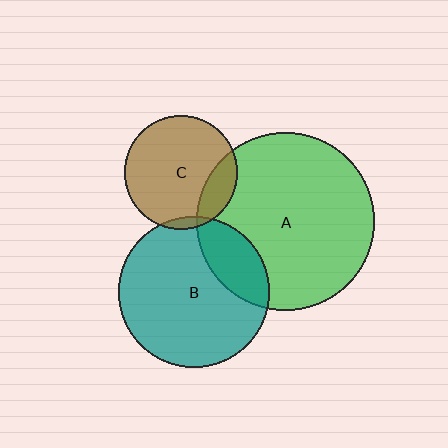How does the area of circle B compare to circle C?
Approximately 1.8 times.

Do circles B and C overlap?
Yes.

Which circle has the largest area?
Circle A (green).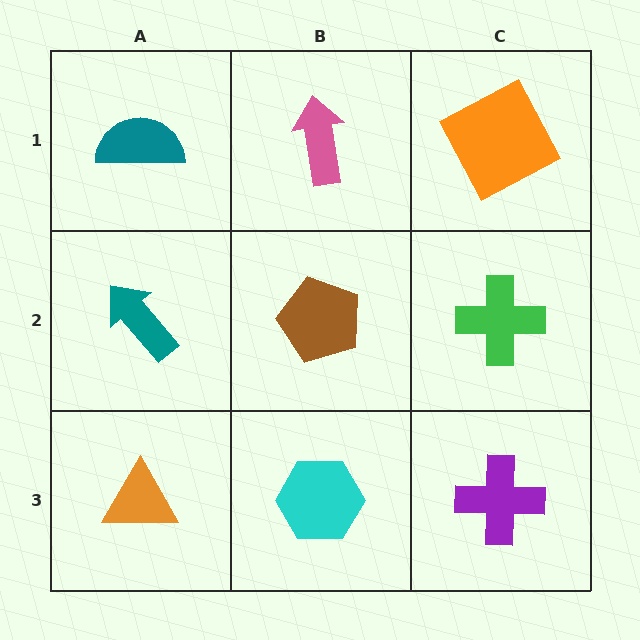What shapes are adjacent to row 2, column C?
An orange square (row 1, column C), a purple cross (row 3, column C), a brown pentagon (row 2, column B).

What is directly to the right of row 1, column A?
A pink arrow.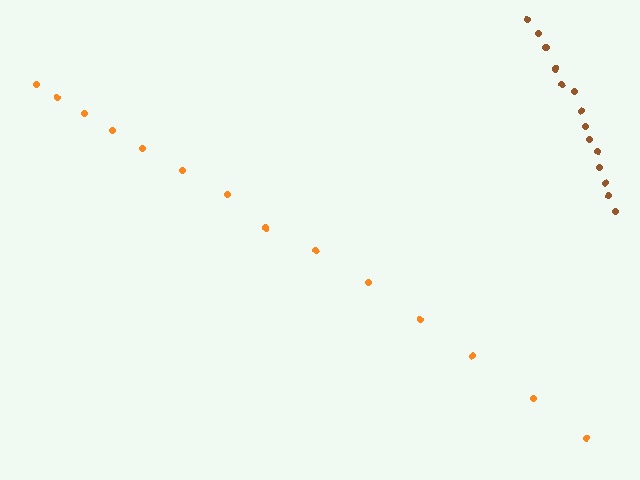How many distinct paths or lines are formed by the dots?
There are 2 distinct paths.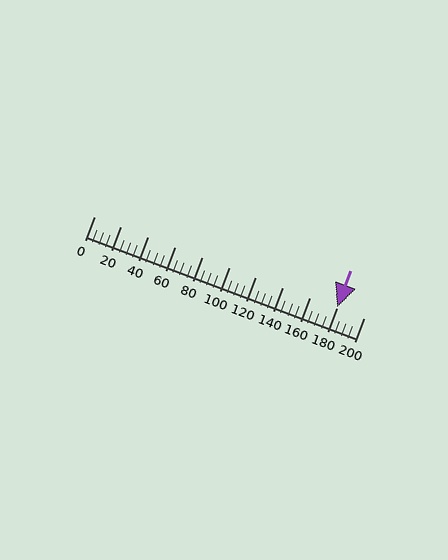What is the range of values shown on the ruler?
The ruler shows values from 0 to 200.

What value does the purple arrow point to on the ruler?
The purple arrow points to approximately 180.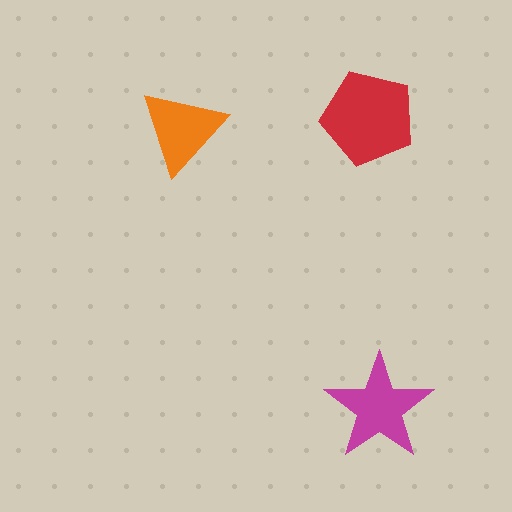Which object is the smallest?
The orange triangle.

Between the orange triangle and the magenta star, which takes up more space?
The magenta star.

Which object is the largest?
The red pentagon.